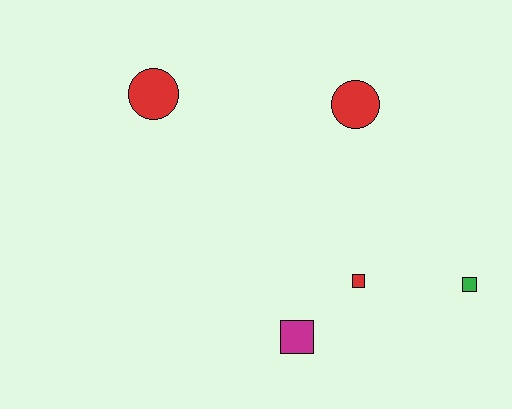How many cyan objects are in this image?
There are no cyan objects.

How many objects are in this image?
There are 5 objects.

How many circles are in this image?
There are 2 circles.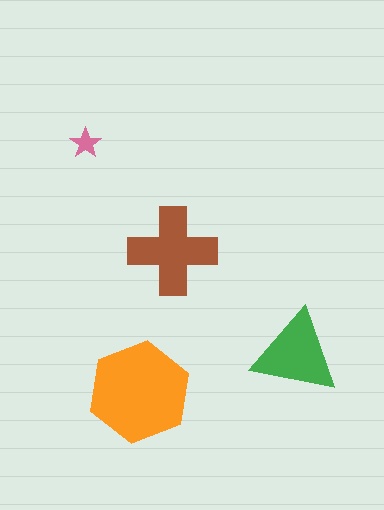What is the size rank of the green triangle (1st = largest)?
3rd.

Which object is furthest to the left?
The pink star is leftmost.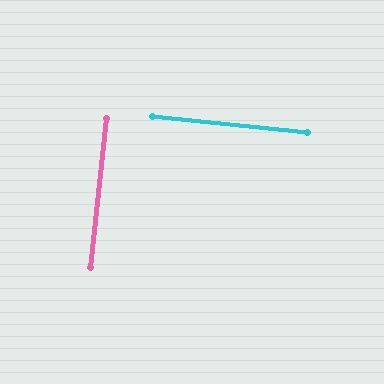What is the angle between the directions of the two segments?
Approximately 90 degrees.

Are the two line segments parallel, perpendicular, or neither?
Perpendicular — they meet at approximately 90°.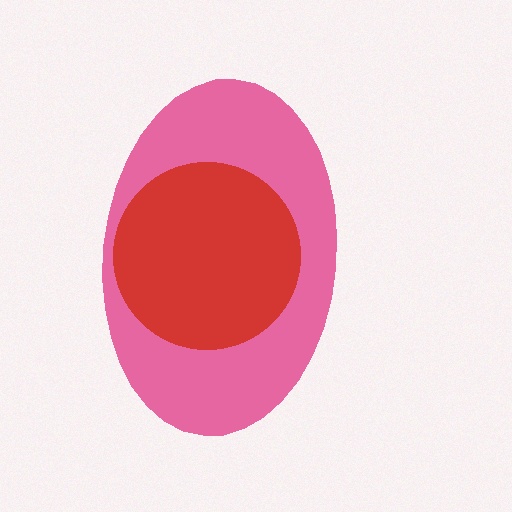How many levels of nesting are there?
2.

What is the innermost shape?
The red circle.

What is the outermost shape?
The pink ellipse.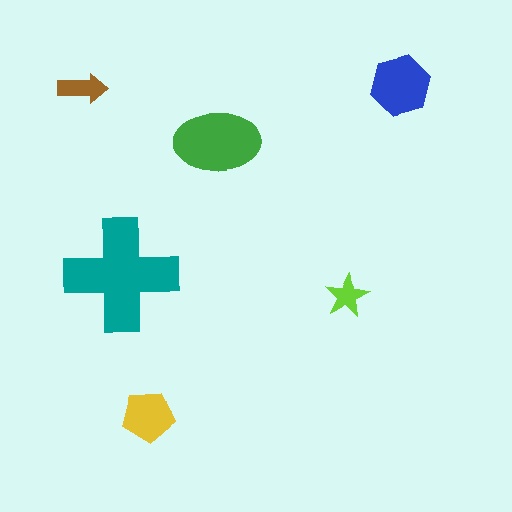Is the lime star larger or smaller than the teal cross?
Smaller.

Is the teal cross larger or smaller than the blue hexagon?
Larger.